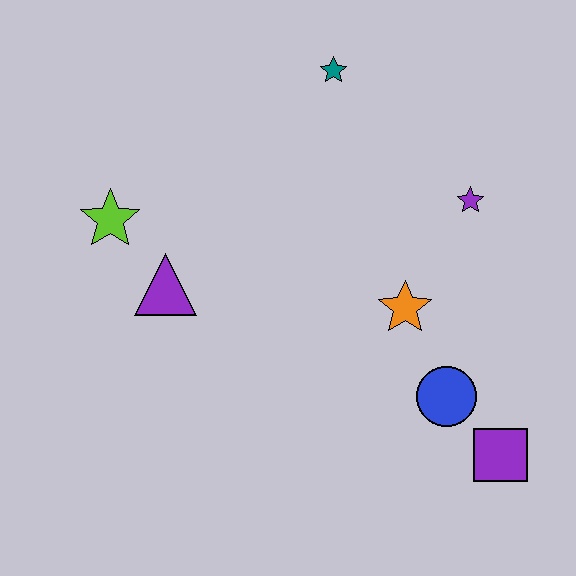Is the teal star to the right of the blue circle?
No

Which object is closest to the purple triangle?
The lime star is closest to the purple triangle.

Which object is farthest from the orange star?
The lime star is farthest from the orange star.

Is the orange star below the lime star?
Yes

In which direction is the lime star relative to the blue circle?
The lime star is to the left of the blue circle.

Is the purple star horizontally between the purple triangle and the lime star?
No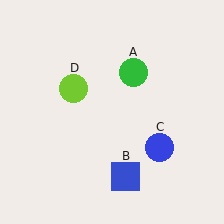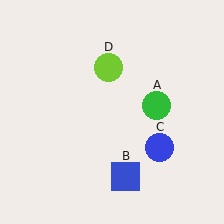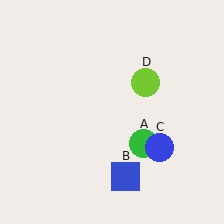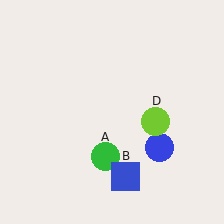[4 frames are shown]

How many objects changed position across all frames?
2 objects changed position: green circle (object A), lime circle (object D).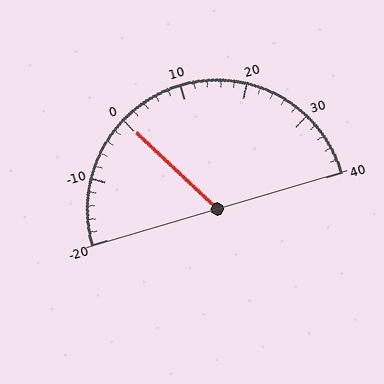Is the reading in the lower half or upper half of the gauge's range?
The reading is in the lower half of the range (-20 to 40).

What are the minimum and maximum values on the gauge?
The gauge ranges from -20 to 40.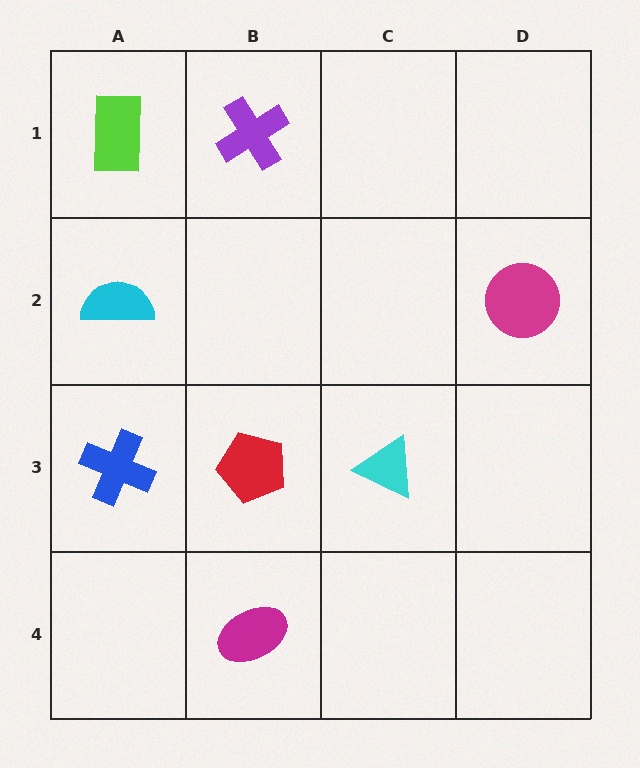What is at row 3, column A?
A blue cross.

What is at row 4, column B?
A magenta ellipse.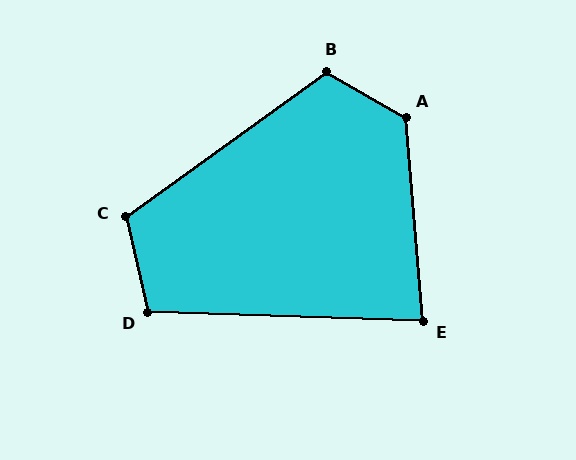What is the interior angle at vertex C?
Approximately 113 degrees (obtuse).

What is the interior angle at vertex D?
Approximately 105 degrees (obtuse).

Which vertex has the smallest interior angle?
E, at approximately 83 degrees.